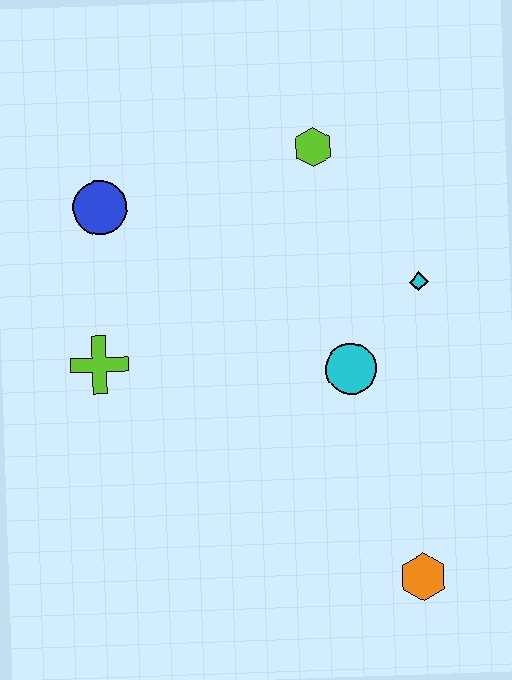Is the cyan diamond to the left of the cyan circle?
No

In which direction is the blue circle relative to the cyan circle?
The blue circle is to the left of the cyan circle.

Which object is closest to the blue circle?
The lime cross is closest to the blue circle.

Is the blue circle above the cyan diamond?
Yes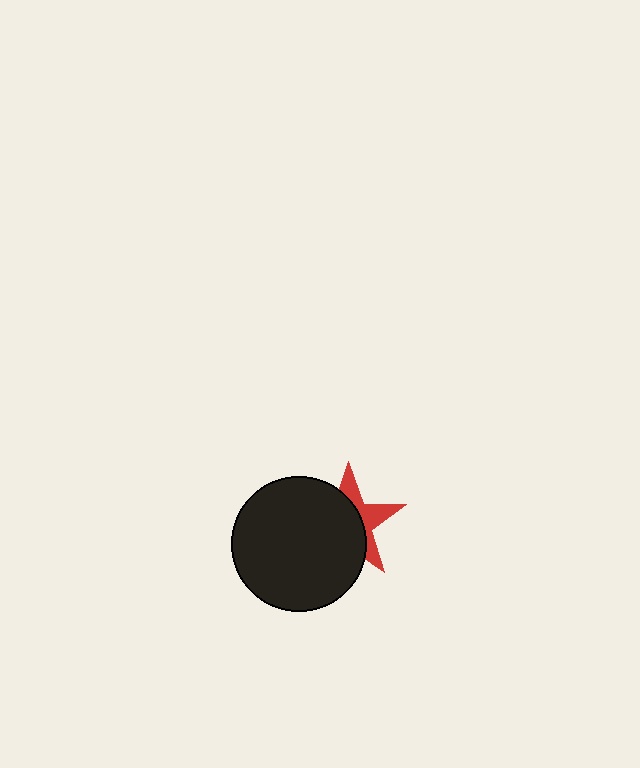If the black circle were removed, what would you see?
You would see the complete red star.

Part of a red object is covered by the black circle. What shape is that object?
It is a star.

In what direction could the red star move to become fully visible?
The red star could move right. That would shift it out from behind the black circle entirely.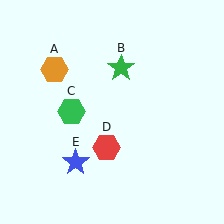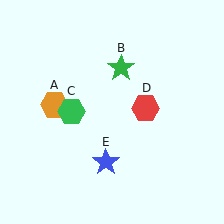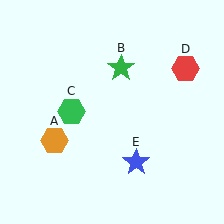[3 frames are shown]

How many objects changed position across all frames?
3 objects changed position: orange hexagon (object A), red hexagon (object D), blue star (object E).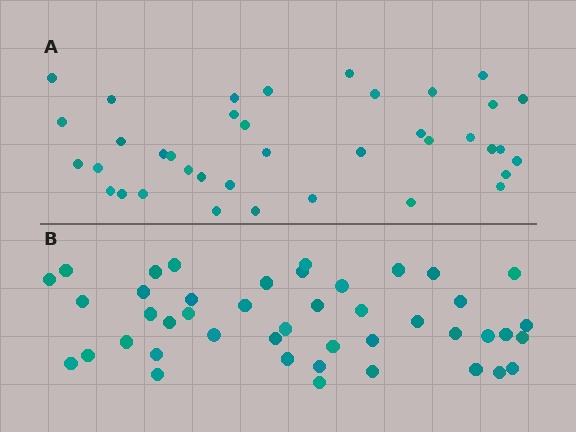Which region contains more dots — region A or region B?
Region B (the bottom region) has more dots.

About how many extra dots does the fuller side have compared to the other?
Region B has about 6 more dots than region A.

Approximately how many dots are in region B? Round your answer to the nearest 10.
About 40 dots. (The exact count is 44, which rounds to 40.)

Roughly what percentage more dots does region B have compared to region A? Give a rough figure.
About 15% more.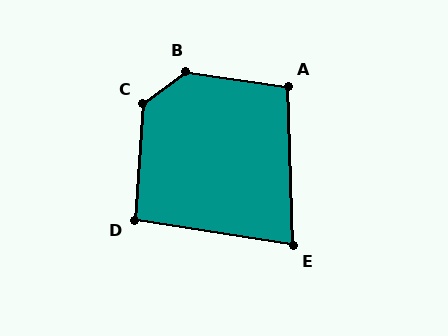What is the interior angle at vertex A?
Approximately 100 degrees (obtuse).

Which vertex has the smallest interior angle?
E, at approximately 79 degrees.